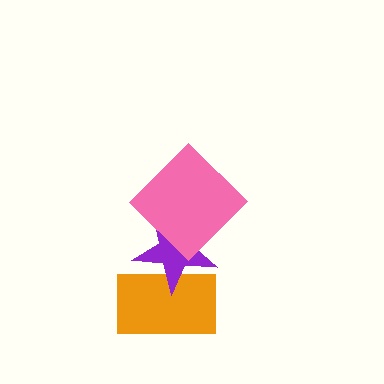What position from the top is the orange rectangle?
The orange rectangle is 3rd from the top.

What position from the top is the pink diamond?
The pink diamond is 1st from the top.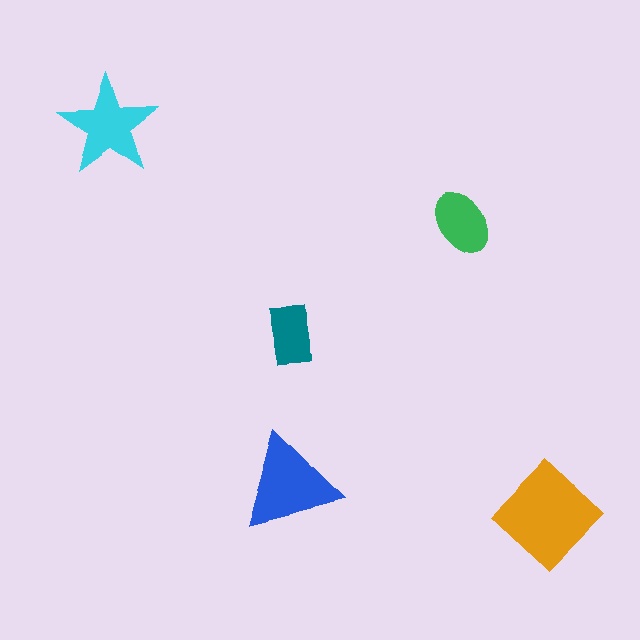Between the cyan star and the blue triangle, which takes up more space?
The blue triangle.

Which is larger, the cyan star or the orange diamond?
The orange diamond.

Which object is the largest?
The orange diamond.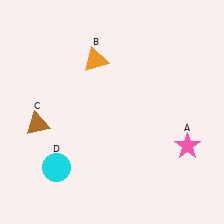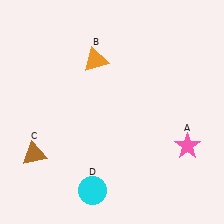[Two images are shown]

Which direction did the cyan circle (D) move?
The cyan circle (D) moved right.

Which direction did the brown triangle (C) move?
The brown triangle (C) moved down.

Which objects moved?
The objects that moved are: the brown triangle (C), the cyan circle (D).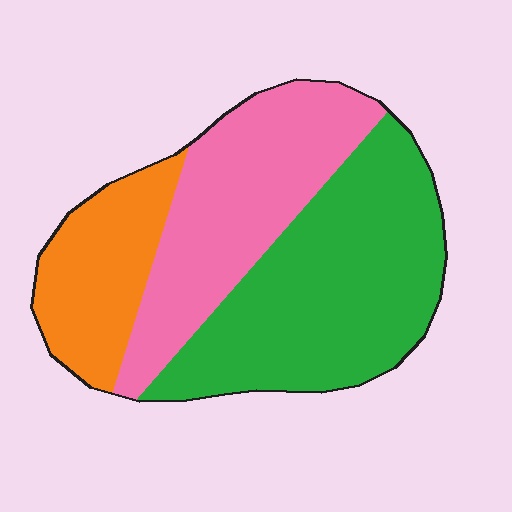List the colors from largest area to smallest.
From largest to smallest: green, pink, orange.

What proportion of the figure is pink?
Pink takes up about one third (1/3) of the figure.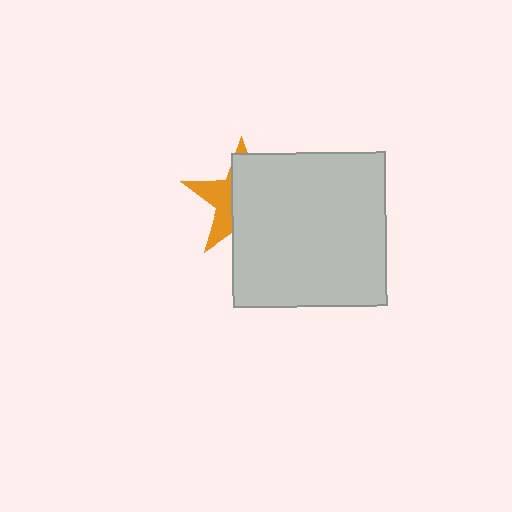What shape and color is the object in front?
The object in front is a light gray square.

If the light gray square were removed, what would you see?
You would see the complete orange star.